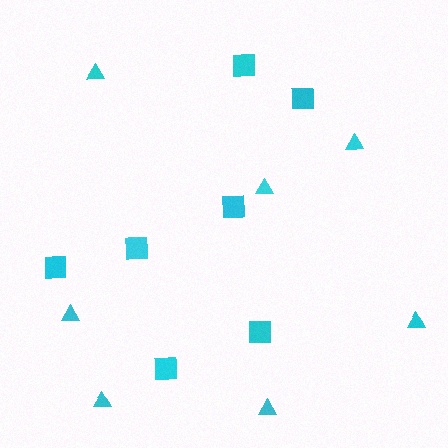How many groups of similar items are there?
There are 2 groups: one group of triangles (7) and one group of squares (7).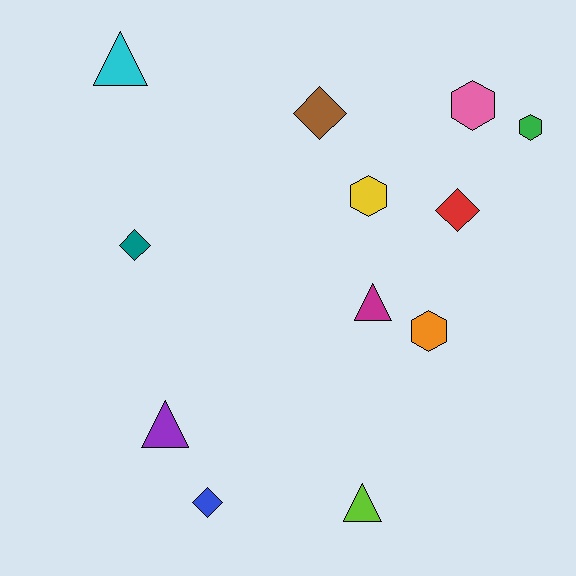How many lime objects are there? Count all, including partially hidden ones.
There is 1 lime object.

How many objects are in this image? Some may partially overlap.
There are 12 objects.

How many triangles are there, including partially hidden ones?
There are 4 triangles.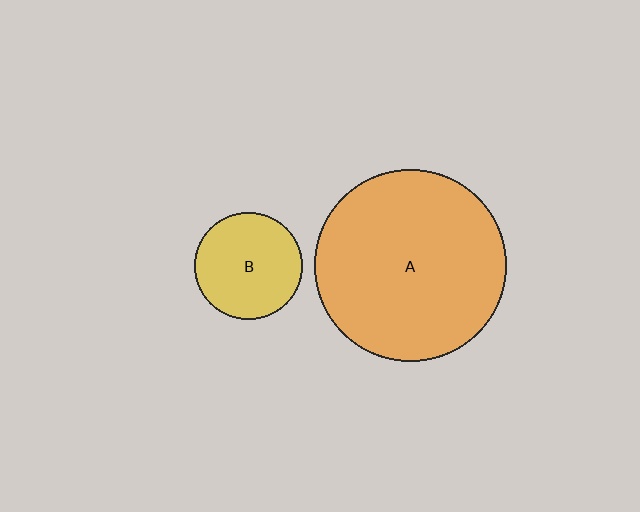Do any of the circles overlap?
No, none of the circles overlap.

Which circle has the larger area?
Circle A (orange).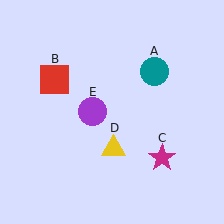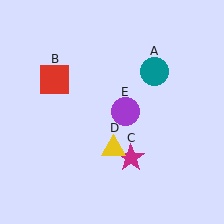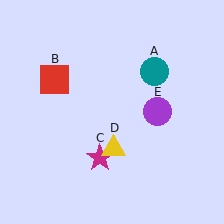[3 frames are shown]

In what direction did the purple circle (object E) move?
The purple circle (object E) moved right.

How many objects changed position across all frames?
2 objects changed position: magenta star (object C), purple circle (object E).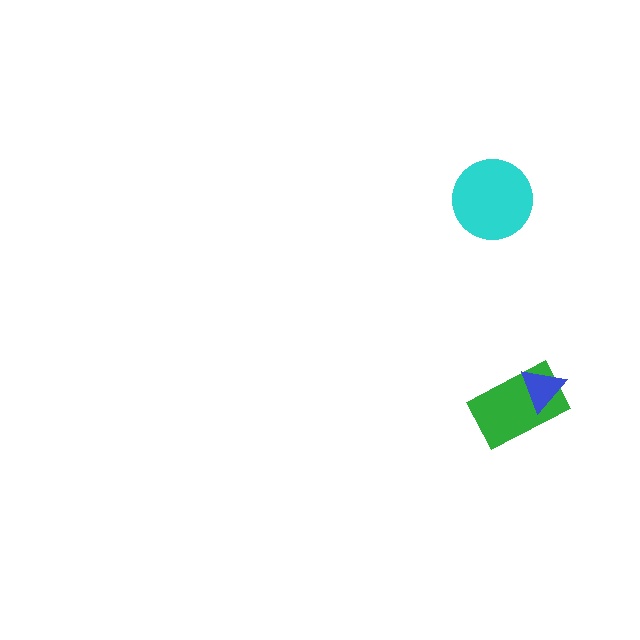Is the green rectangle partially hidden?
Yes, it is partially covered by another shape.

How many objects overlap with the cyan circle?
0 objects overlap with the cyan circle.